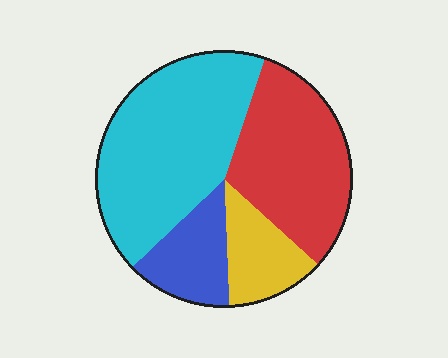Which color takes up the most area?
Cyan, at roughly 45%.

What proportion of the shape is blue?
Blue takes up about one eighth (1/8) of the shape.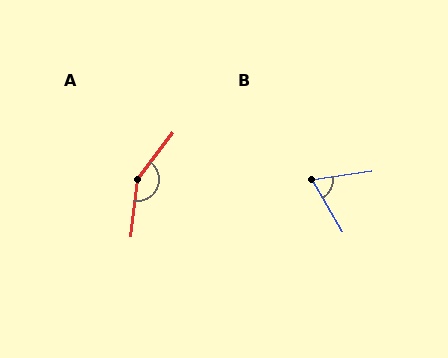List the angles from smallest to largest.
B (67°), A (149°).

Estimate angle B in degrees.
Approximately 67 degrees.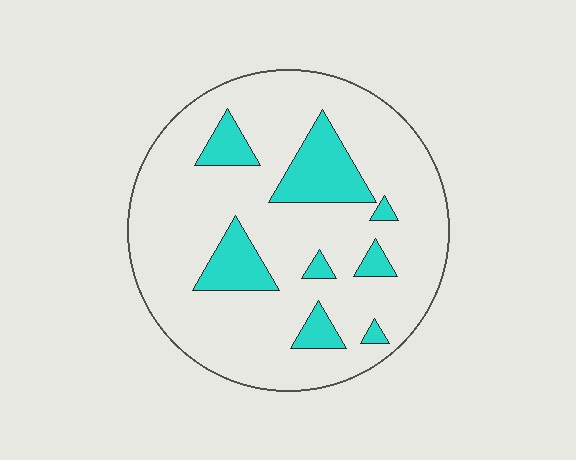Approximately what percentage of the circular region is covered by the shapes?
Approximately 15%.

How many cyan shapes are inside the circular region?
8.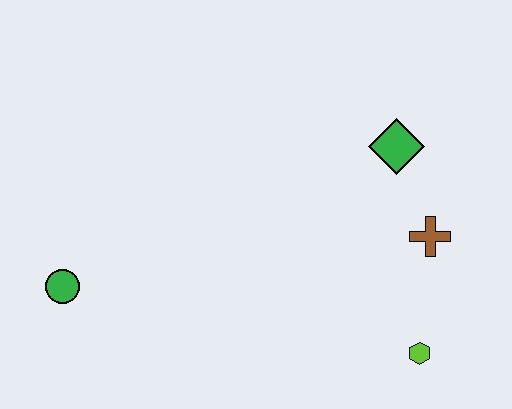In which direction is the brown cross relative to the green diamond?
The brown cross is below the green diamond.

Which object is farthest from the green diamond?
The green circle is farthest from the green diamond.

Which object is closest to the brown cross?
The green diamond is closest to the brown cross.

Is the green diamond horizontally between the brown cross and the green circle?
Yes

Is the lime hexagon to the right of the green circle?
Yes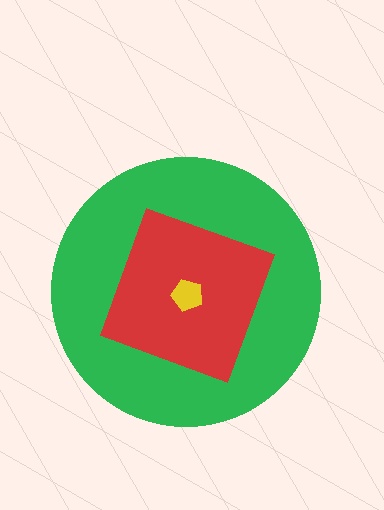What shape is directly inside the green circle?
The red square.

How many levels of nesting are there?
3.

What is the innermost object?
The yellow pentagon.